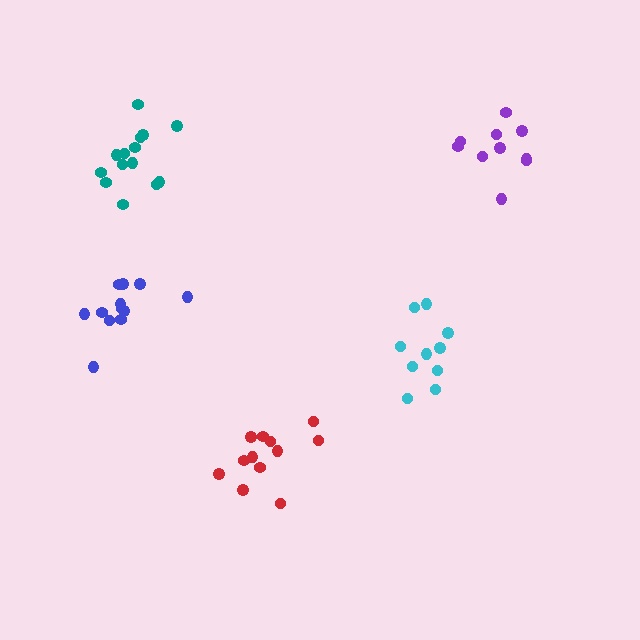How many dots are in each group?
Group 1: 12 dots, Group 2: 10 dots, Group 3: 10 dots, Group 4: 14 dots, Group 5: 12 dots (58 total).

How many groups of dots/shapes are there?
There are 5 groups.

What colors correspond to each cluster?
The clusters are colored: red, purple, cyan, teal, blue.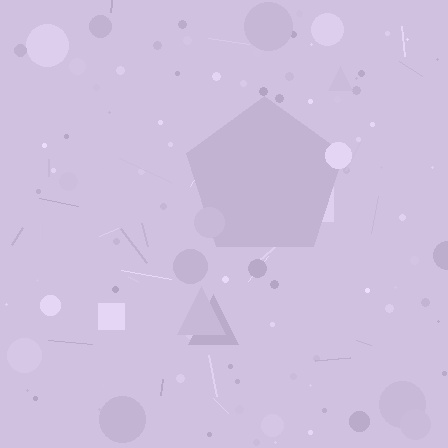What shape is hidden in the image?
A pentagon is hidden in the image.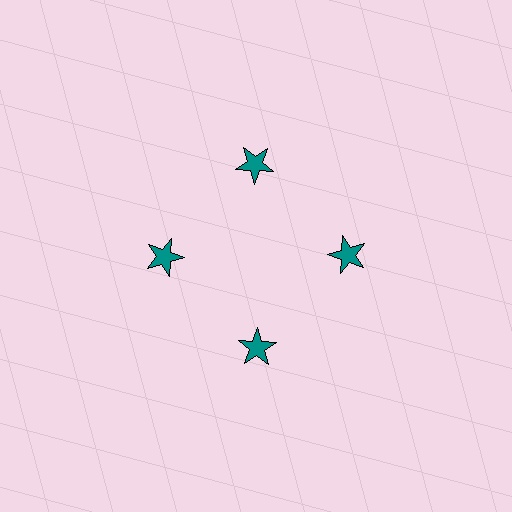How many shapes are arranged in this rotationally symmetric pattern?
There are 4 shapes, arranged in 4 groups of 1.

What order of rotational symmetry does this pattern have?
This pattern has 4-fold rotational symmetry.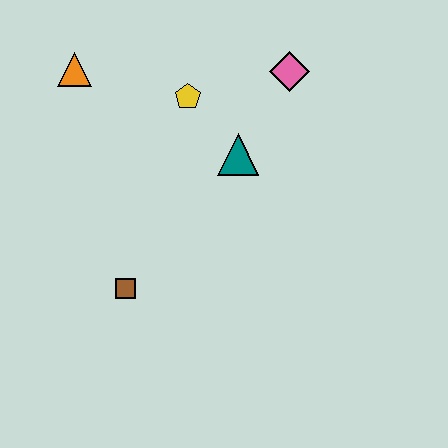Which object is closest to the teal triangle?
The yellow pentagon is closest to the teal triangle.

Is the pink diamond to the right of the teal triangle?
Yes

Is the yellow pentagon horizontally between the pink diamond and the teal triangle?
No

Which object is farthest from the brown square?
The pink diamond is farthest from the brown square.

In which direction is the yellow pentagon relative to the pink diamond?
The yellow pentagon is to the left of the pink diamond.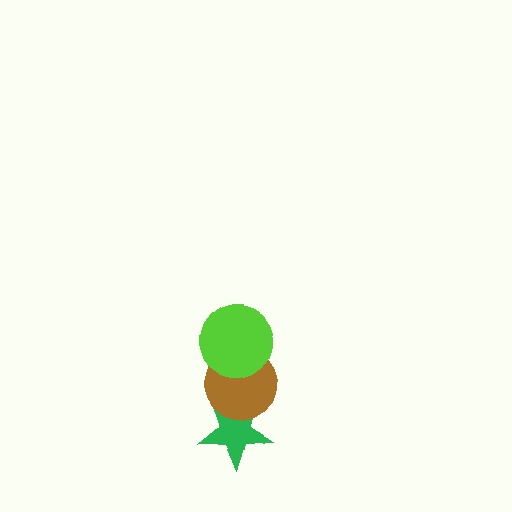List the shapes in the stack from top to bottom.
From top to bottom: the lime circle, the brown circle, the green star.